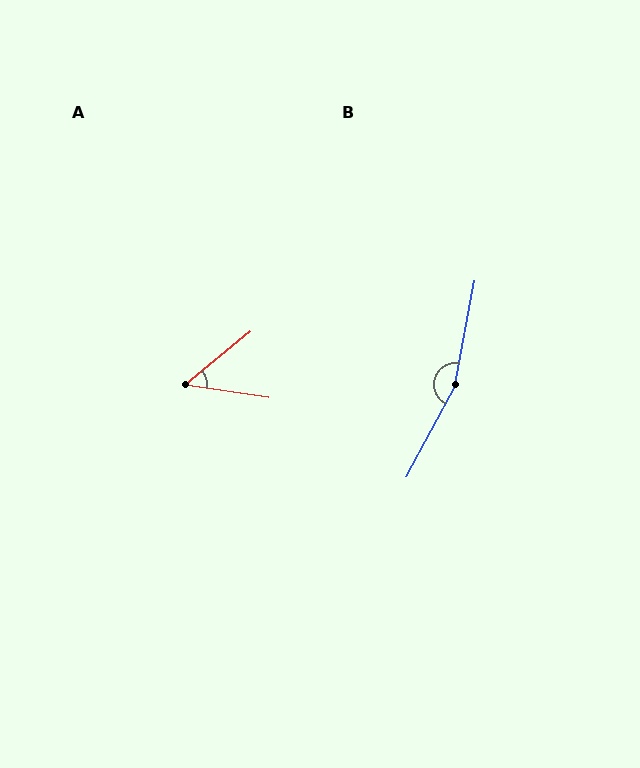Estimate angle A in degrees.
Approximately 48 degrees.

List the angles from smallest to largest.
A (48°), B (163°).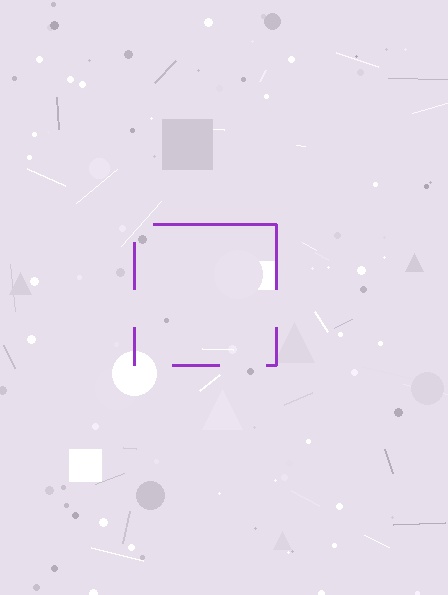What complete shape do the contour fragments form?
The contour fragments form a square.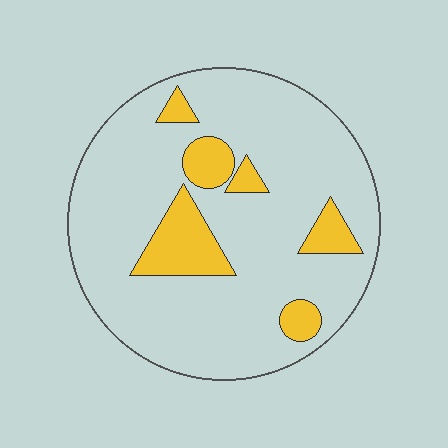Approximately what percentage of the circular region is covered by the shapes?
Approximately 15%.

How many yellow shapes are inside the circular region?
6.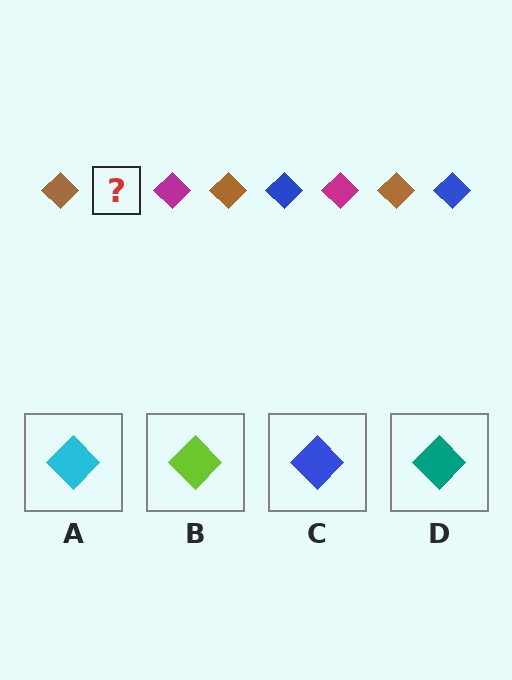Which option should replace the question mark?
Option C.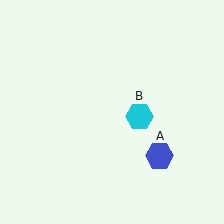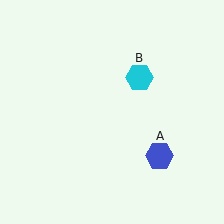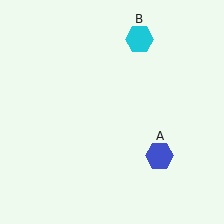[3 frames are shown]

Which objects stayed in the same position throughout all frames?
Blue hexagon (object A) remained stationary.